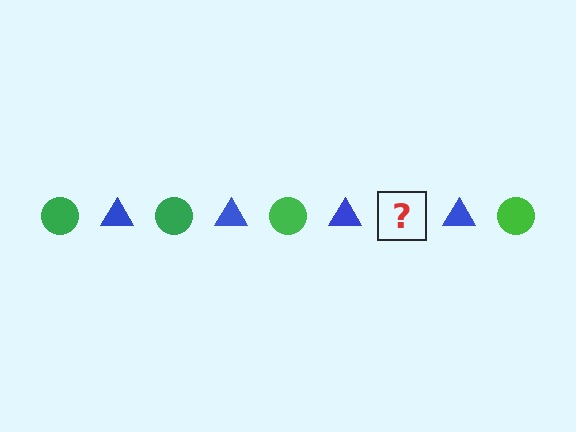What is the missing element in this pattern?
The missing element is a green circle.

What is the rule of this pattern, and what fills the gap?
The rule is that the pattern alternates between green circle and blue triangle. The gap should be filled with a green circle.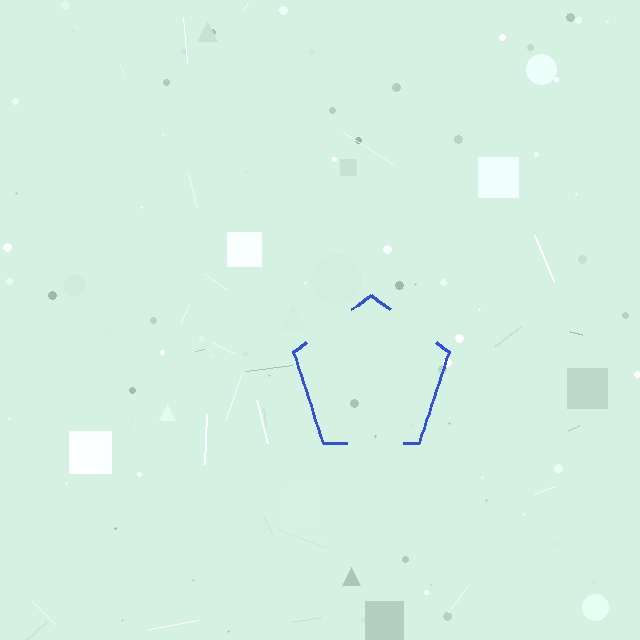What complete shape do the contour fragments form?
The contour fragments form a pentagon.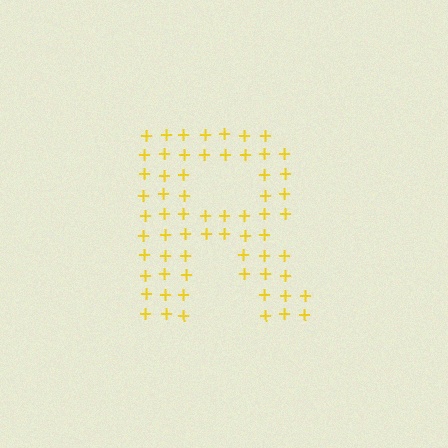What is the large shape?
The large shape is the letter R.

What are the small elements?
The small elements are plus signs.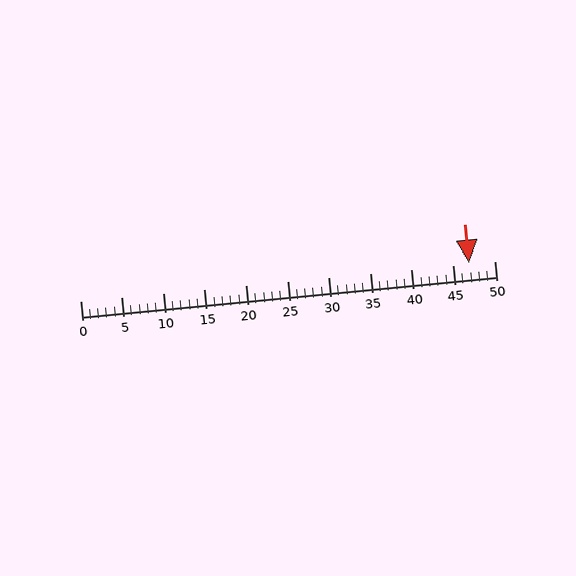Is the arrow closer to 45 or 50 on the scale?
The arrow is closer to 45.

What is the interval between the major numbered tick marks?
The major tick marks are spaced 5 units apart.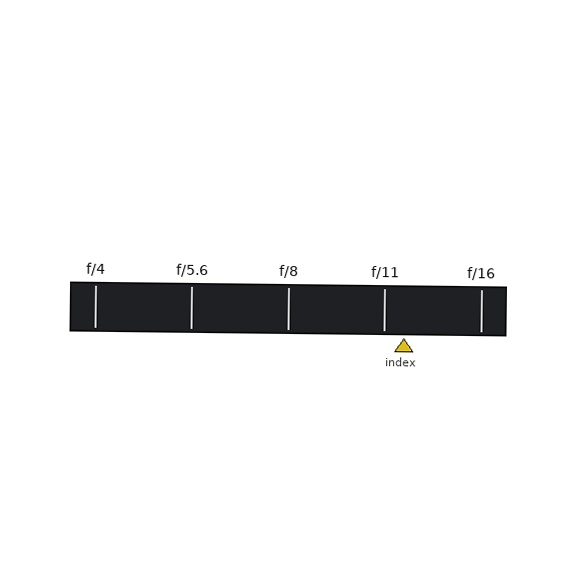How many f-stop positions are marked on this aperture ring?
There are 5 f-stop positions marked.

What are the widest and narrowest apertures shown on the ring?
The widest aperture shown is f/4 and the narrowest is f/16.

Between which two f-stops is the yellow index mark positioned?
The index mark is between f/11 and f/16.